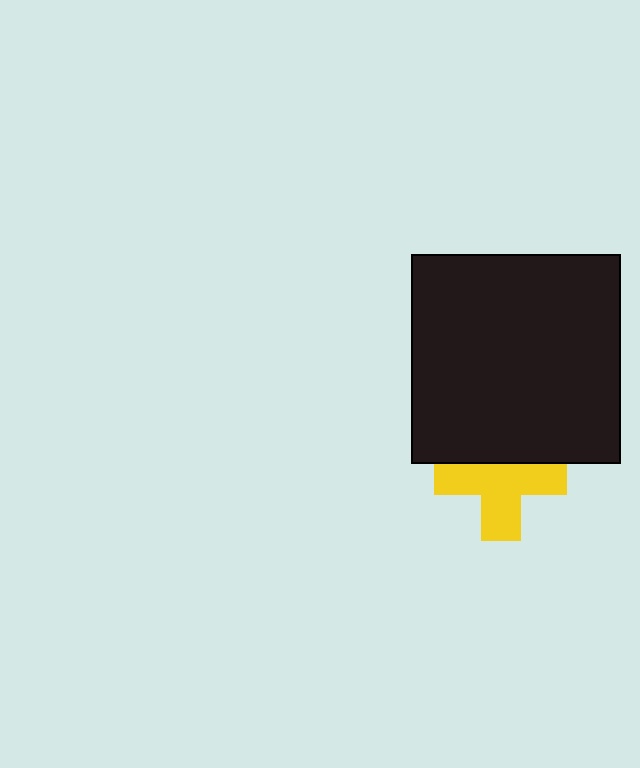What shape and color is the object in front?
The object in front is a black square.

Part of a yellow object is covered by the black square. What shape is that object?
It is a cross.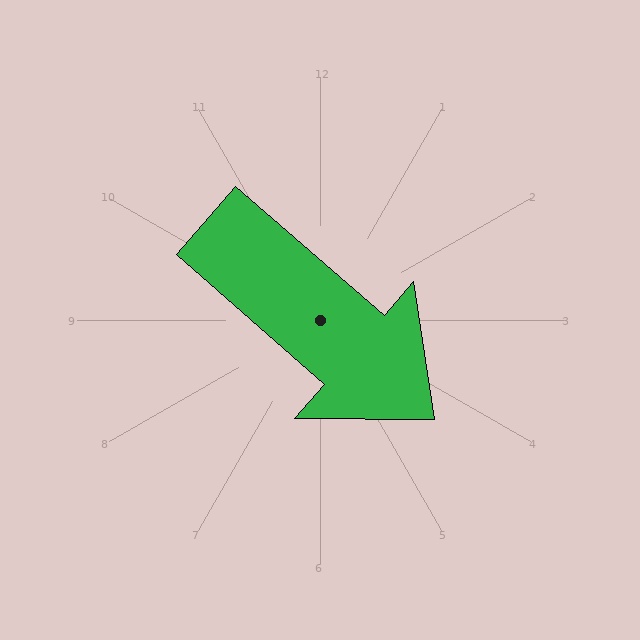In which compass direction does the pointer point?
Southeast.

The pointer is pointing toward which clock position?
Roughly 4 o'clock.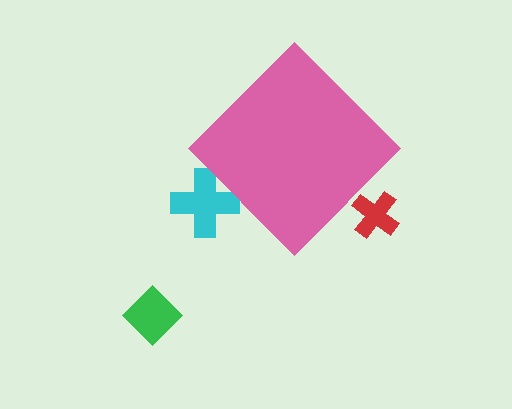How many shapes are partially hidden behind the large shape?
2 shapes are partially hidden.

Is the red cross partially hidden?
Yes, the red cross is partially hidden behind the pink diamond.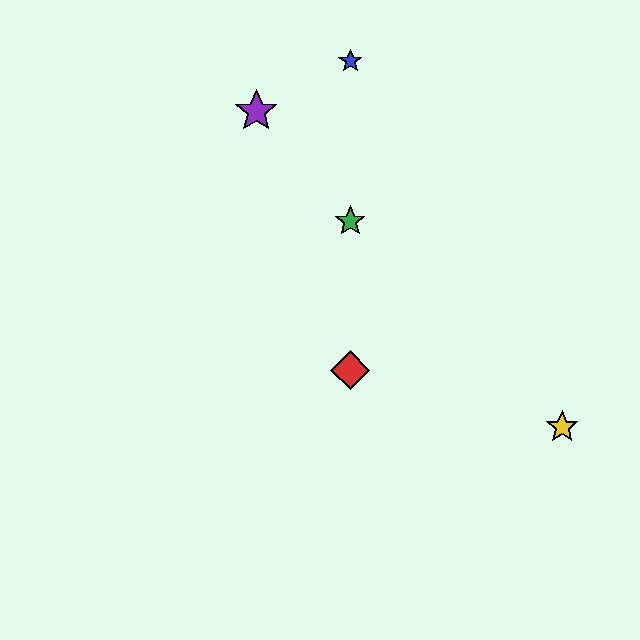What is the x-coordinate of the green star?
The green star is at x≈350.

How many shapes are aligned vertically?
3 shapes (the red diamond, the blue star, the green star) are aligned vertically.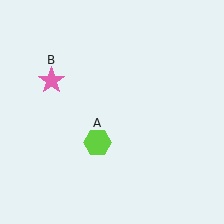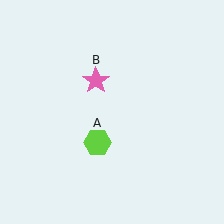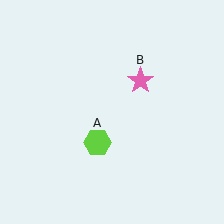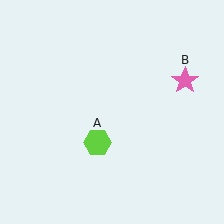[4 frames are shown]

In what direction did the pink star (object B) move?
The pink star (object B) moved right.